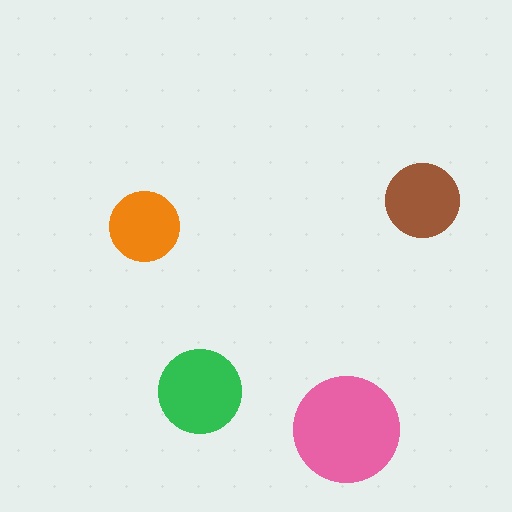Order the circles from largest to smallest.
the pink one, the green one, the brown one, the orange one.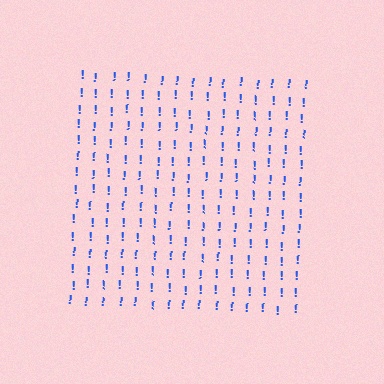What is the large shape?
The large shape is a square.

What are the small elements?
The small elements are exclamation marks.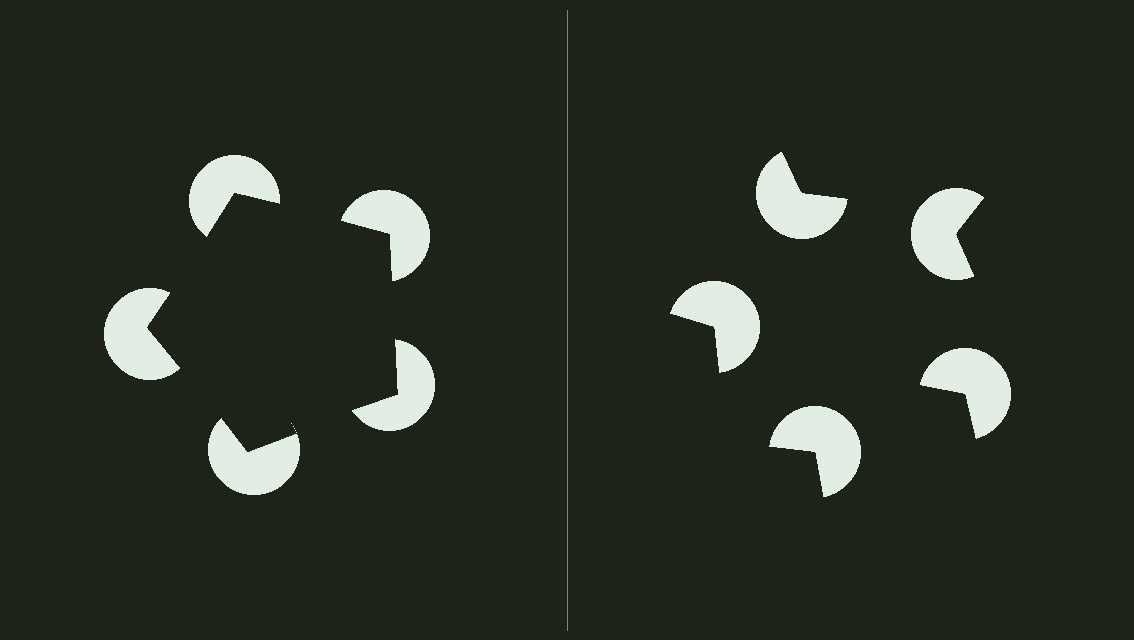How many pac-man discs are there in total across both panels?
10 — 5 on each side.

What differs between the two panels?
The pac-man discs are positioned identically on both sides; only the wedge orientations differ. On the left they align to a pentagon; on the right they are misaligned.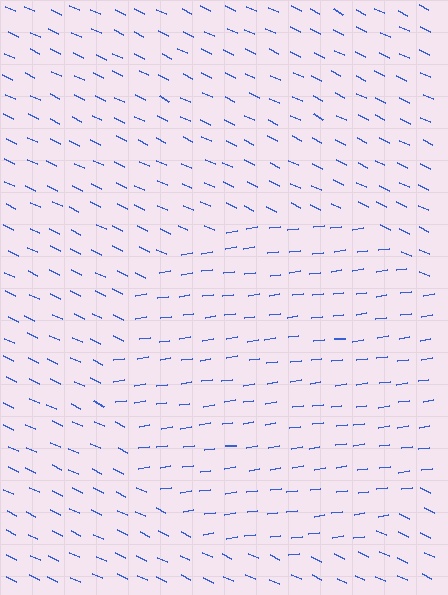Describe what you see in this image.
The image is filled with small blue line segments. A circle region in the image has lines oriented differently from the surrounding lines, creating a visible texture boundary.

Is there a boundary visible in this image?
Yes, there is a texture boundary formed by a change in line orientation.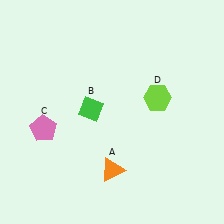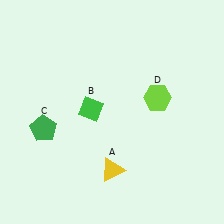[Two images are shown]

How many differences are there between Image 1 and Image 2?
There are 2 differences between the two images.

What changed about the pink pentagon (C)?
In Image 1, C is pink. In Image 2, it changed to green.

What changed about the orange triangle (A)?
In Image 1, A is orange. In Image 2, it changed to yellow.